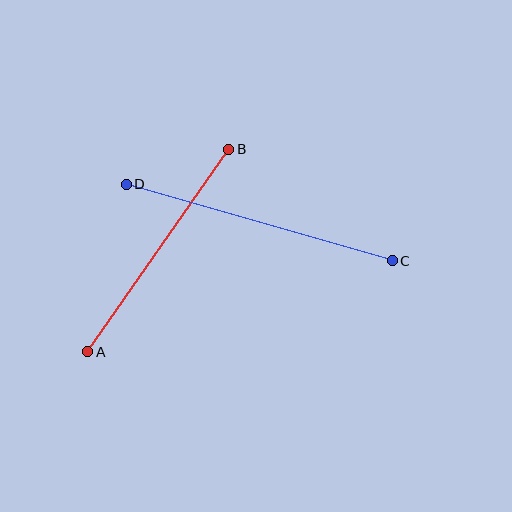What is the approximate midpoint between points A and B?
The midpoint is at approximately (158, 251) pixels.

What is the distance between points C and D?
The distance is approximately 277 pixels.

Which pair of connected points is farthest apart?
Points C and D are farthest apart.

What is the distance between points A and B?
The distance is approximately 247 pixels.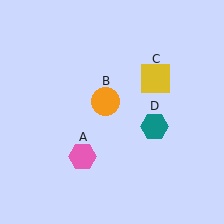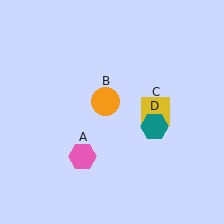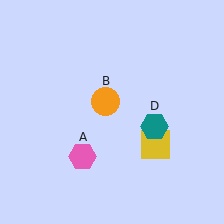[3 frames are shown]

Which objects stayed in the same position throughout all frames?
Pink hexagon (object A) and orange circle (object B) and teal hexagon (object D) remained stationary.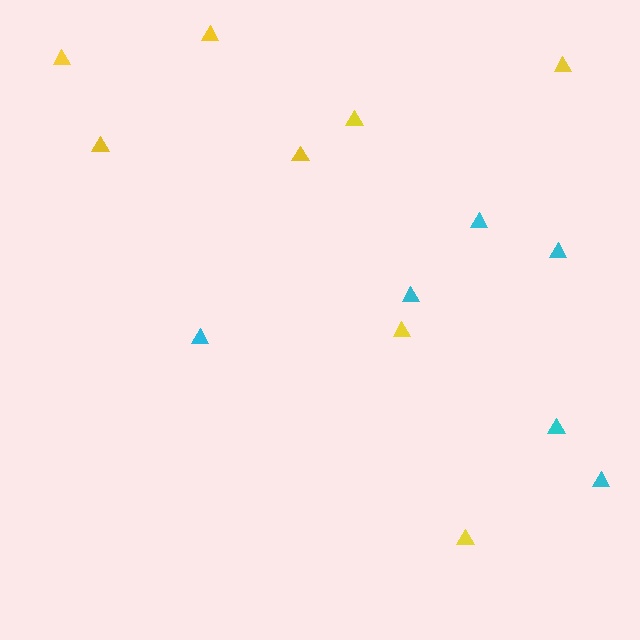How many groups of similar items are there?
There are 2 groups: one group of yellow triangles (8) and one group of cyan triangles (6).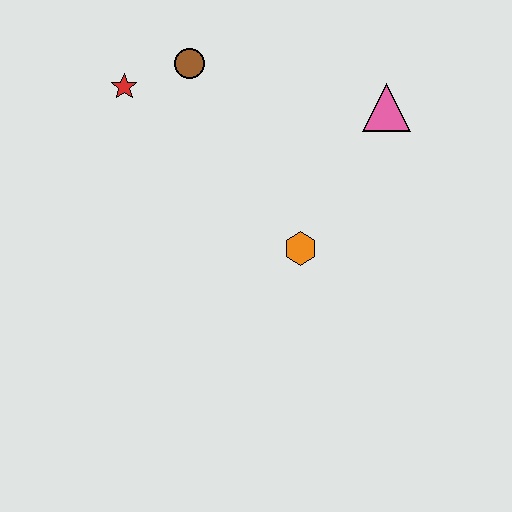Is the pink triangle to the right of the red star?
Yes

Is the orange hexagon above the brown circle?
No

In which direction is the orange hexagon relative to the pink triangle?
The orange hexagon is below the pink triangle.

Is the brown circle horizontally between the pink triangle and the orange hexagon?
No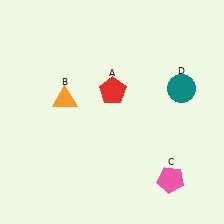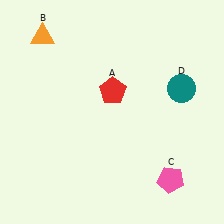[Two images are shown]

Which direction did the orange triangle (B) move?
The orange triangle (B) moved up.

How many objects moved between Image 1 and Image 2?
1 object moved between the two images.